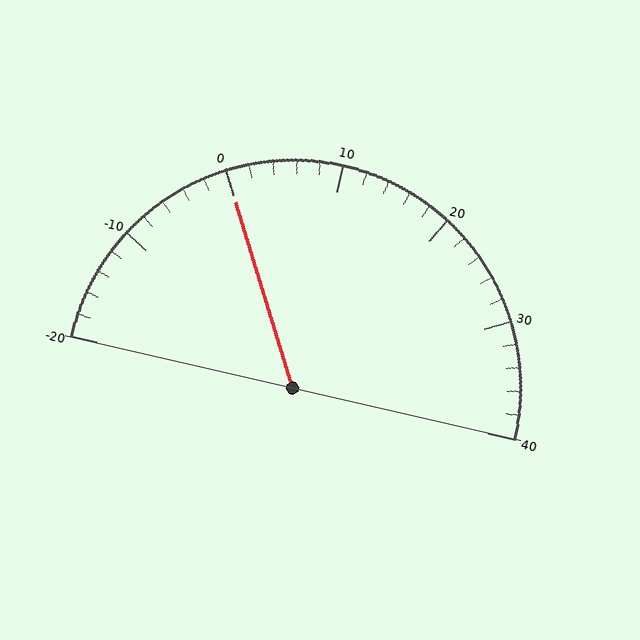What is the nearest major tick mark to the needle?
The nearest major tick mark is 0.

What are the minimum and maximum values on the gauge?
The gauge ranges from -20 to 40.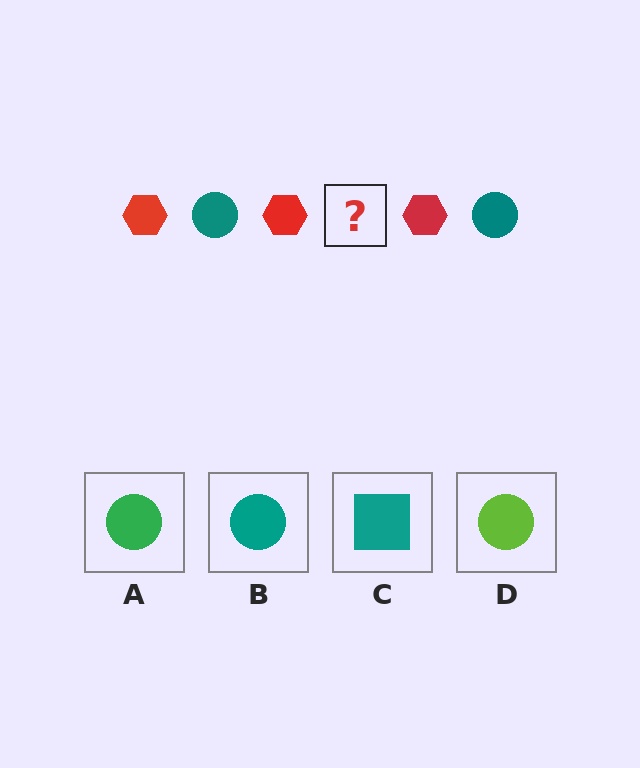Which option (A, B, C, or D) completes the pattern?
B.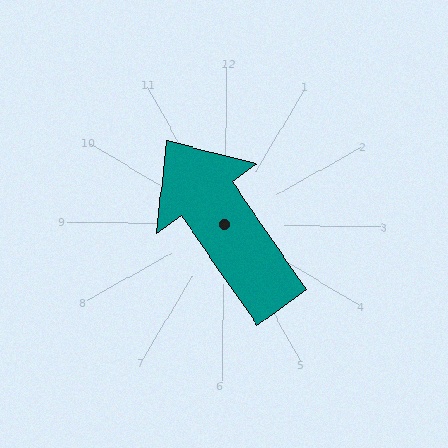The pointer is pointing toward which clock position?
Roughly 11 o'clock.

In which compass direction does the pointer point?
Northwest.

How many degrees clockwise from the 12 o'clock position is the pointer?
Approximately 325 degrees.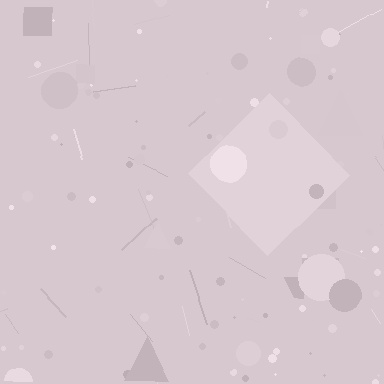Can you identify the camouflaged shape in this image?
The camouflaged shape is a diamond.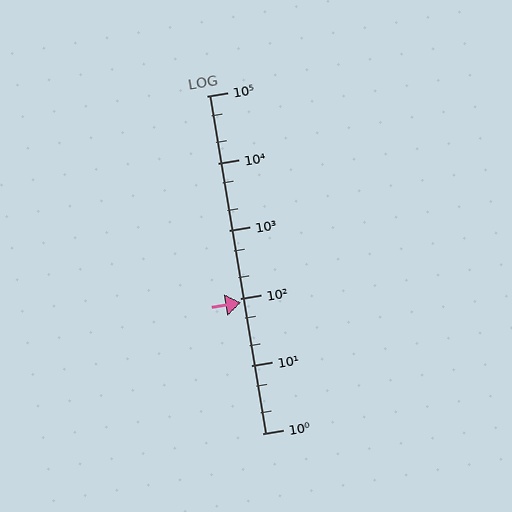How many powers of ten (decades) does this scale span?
The scale spans 5 decades, from 1 to 100000.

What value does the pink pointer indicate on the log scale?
The pointer indicates approximately 86.